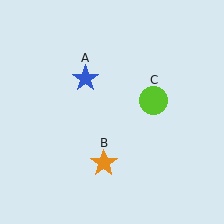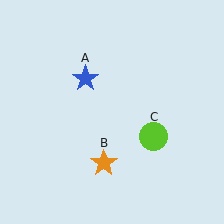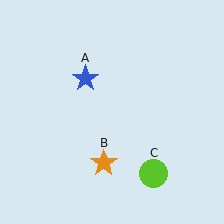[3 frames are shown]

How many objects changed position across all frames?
1 object changed position: lime circle (object C).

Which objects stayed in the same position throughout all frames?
Blue star (object A) and orange star (object B) remained stationary.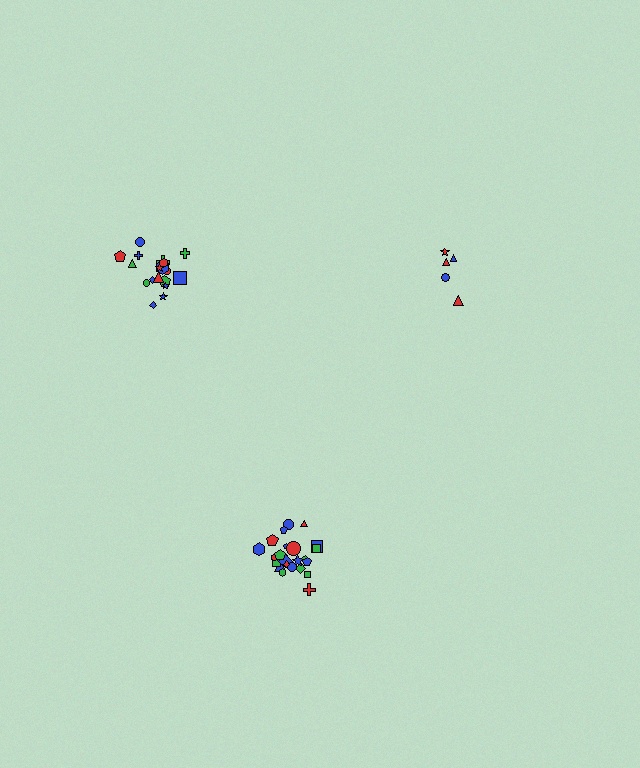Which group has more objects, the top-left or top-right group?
The top-left group.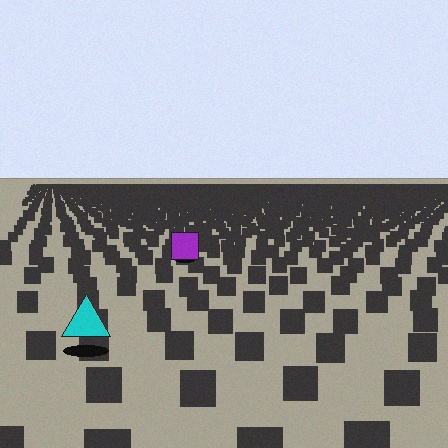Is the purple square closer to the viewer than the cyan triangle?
No. The cyan triangle is closer — you can tell from the texture gradient: the ground texture is coarser near it.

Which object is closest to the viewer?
The cyan triangle is closest. The texture marks near it are larger and more spread out.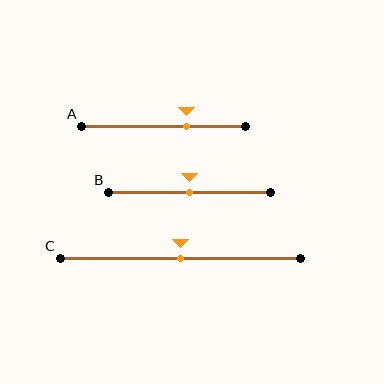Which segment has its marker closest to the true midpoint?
Segment B has its marker closest to the true midpoint.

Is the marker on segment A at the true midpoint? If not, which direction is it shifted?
No, the marker on segment A is shifted to the right by about 14% of the segment length.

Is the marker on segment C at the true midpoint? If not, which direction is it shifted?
Yes, the marker on segment C is at the true midpoint.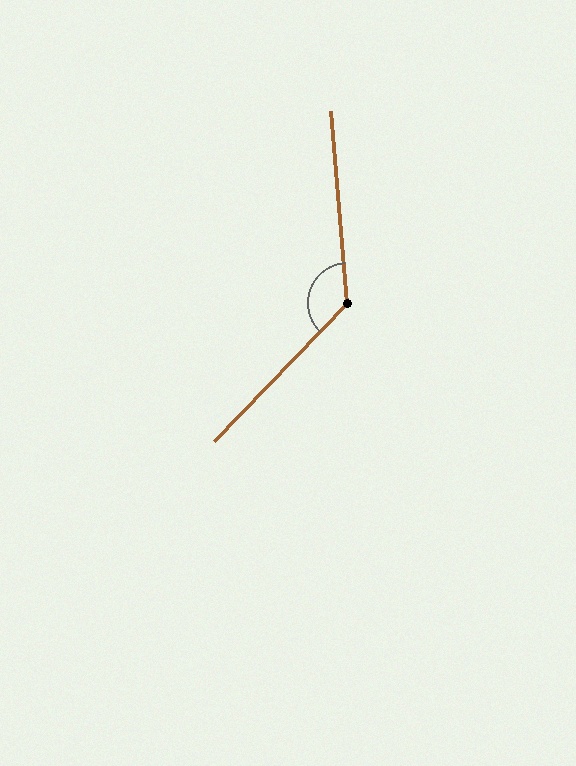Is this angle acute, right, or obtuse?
It is obtuse.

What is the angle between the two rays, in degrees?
Approximately 131 degrees.